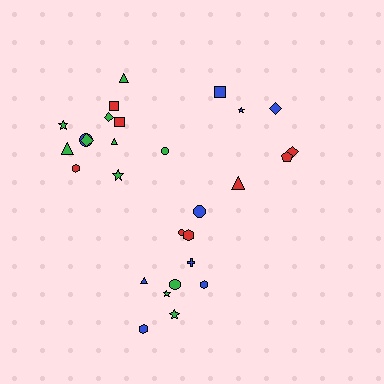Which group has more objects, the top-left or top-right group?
The top-left group.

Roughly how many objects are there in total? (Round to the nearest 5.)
Roughly 30 objects in total.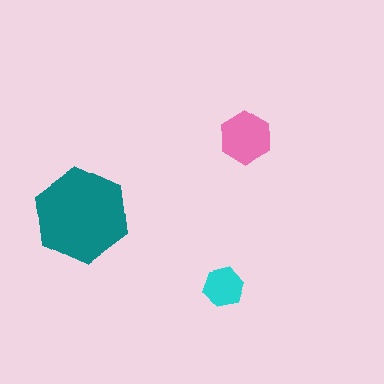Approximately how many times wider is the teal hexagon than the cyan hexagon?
About 2.5 times wider.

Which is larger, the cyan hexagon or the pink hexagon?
The pink one.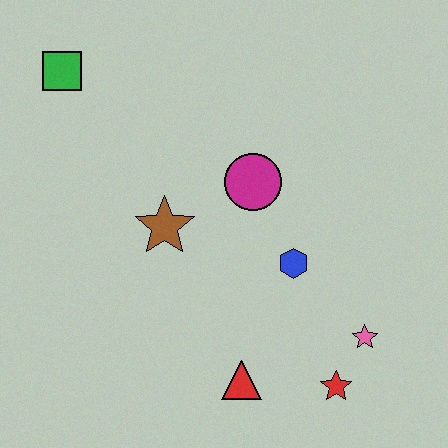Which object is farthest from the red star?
The green square is farthest from the red star.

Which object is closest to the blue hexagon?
The magenta circle is closest to the blue hexagon.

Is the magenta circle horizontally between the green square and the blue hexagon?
Yes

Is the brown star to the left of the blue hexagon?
Yes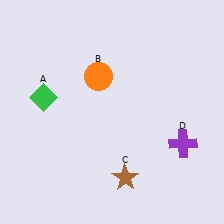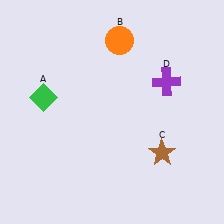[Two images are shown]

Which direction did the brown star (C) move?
The brown star (C) moved right.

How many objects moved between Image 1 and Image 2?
3 objects moved between the two images.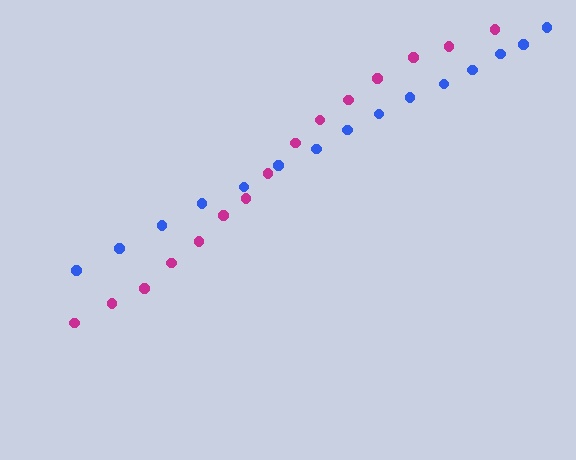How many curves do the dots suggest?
There are 2 distinct paths.